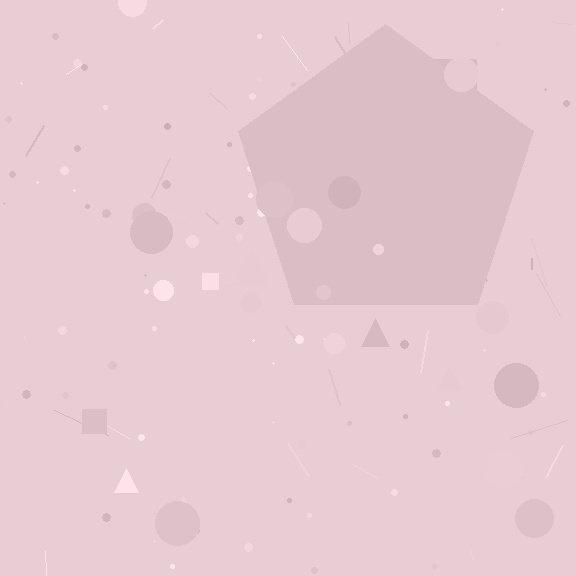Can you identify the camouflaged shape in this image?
The camouflaged shape is a pentagon.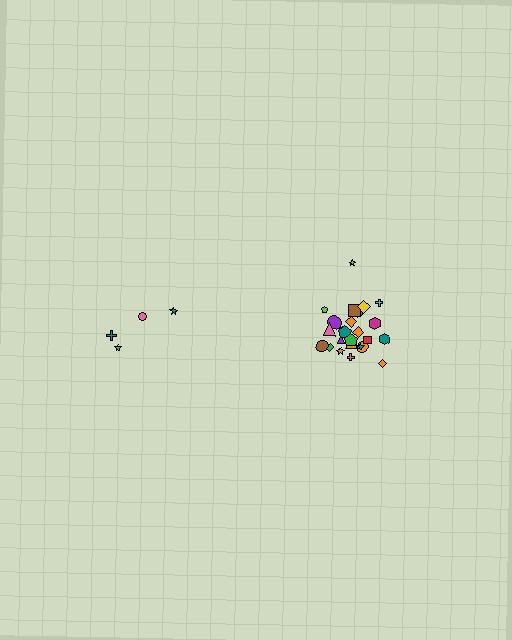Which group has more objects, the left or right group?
The right group.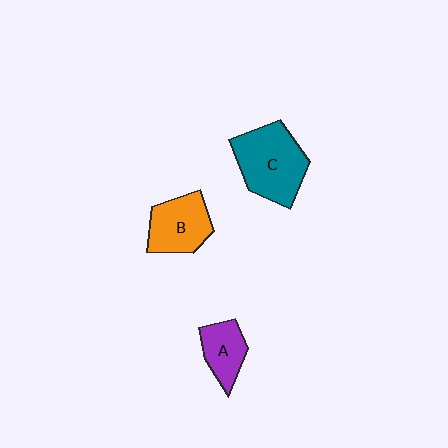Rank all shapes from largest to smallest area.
From largest to smallest: C (teal), B (orange), A (purple).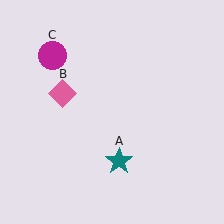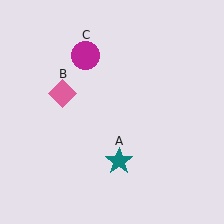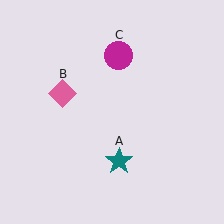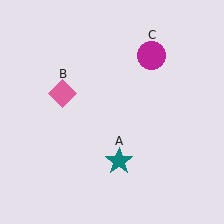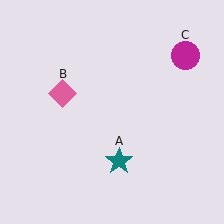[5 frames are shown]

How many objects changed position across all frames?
1 object changed position: magenta circle (object C).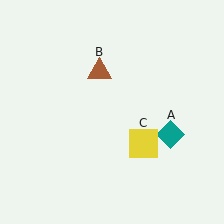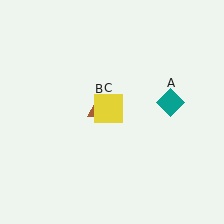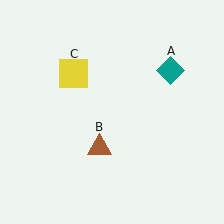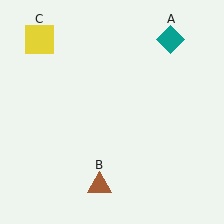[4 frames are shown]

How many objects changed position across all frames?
3 objects changed position: teal diamond (object A), brown triangle (object B), yellow square (object C).